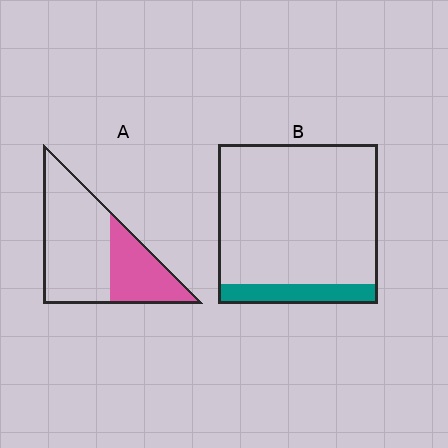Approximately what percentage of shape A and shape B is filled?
A is approximately 35% and B is approximately 10%.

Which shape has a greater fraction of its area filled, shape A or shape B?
Shape A.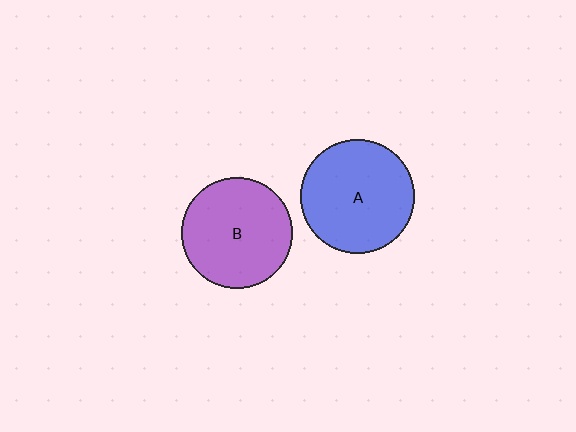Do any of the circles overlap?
No, none of the circles overlap.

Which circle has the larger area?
Circle A (blue).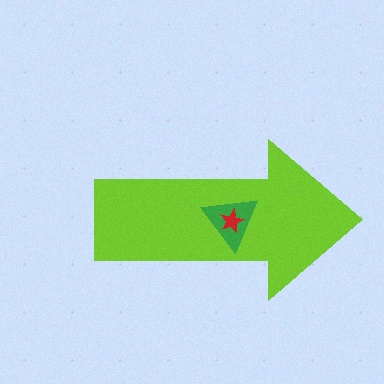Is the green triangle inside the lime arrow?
Yes.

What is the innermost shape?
The red star.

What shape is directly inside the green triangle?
The red star.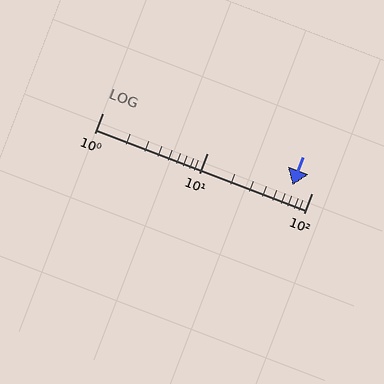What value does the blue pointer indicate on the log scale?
The pointer indicates approximately 65.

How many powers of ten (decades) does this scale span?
The scale spans 2 decades, from 1 to 100.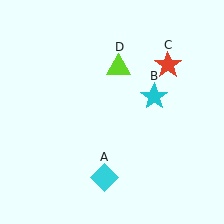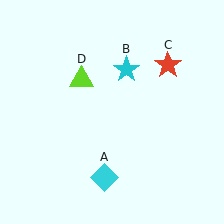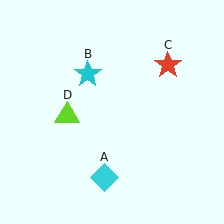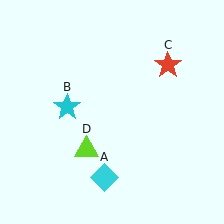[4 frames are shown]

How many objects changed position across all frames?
2 objects changed position: cyan star (object B), lime triangle (object D).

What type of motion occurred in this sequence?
The cyan star (object B), lime triangle (object D) rotated counterclockwise around the center of the scene.